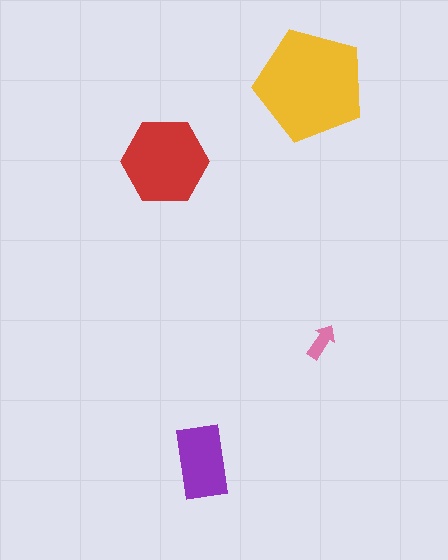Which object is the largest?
The yellow pentagon.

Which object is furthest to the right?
The pink arrow is rightmost.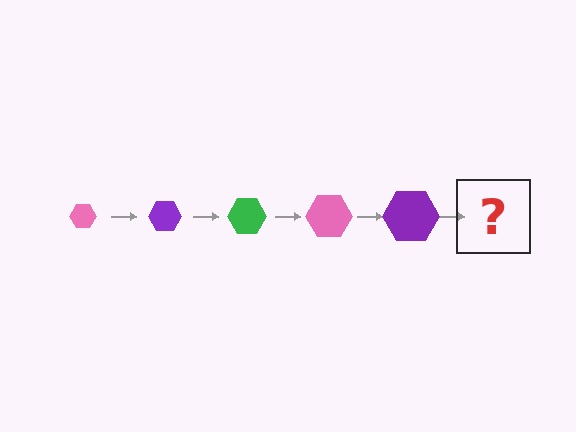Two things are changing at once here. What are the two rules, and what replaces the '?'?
The two rules are that the hexagon grows larger each step and the color cycles through pink, purple, and green. The '?' should be a green hexagon, larger than the previous one.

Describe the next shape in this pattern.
It should be a green hexagon, larger than the previous one.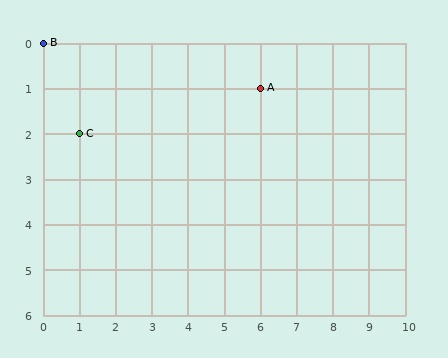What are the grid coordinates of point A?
Point A is at grid coordinates (6, 1).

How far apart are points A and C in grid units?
Points A and C are 5 columns and 1 row apart (about 5.1 grid units diagonally).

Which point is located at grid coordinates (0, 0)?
Point B is at (0, 0).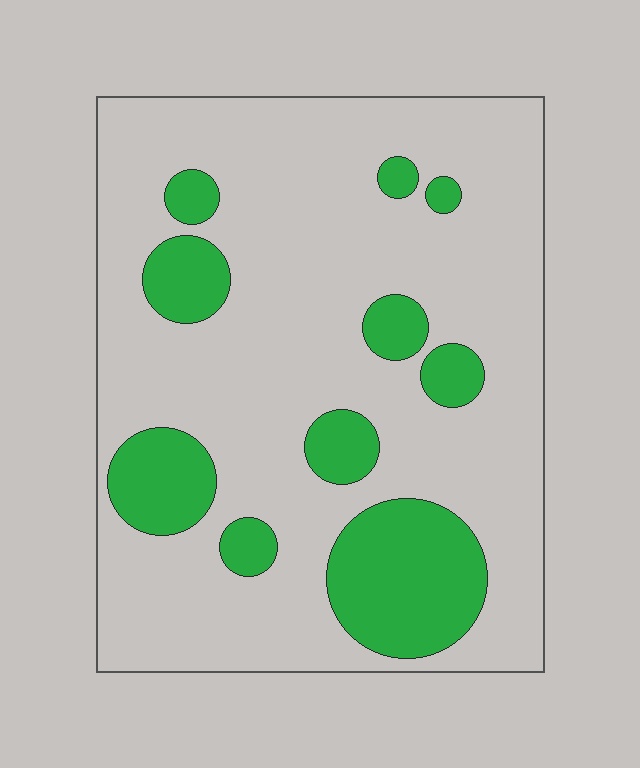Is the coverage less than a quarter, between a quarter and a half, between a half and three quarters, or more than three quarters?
Less than a quarter.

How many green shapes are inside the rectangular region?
10.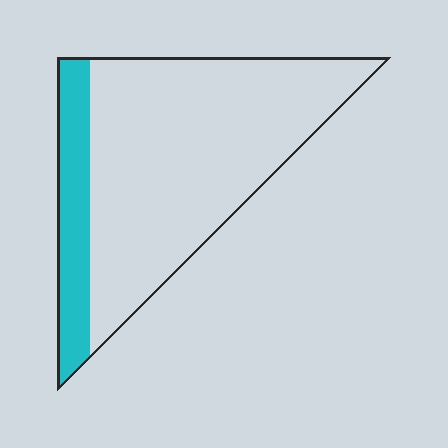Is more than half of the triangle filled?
No.